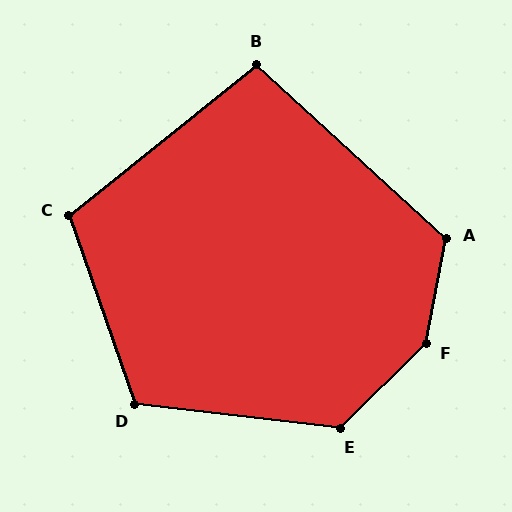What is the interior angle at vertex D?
Approximately 116 degrees (obtuse).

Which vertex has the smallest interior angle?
B, at approximately 99 degrees.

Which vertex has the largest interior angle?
F, at approximately 145 degrees.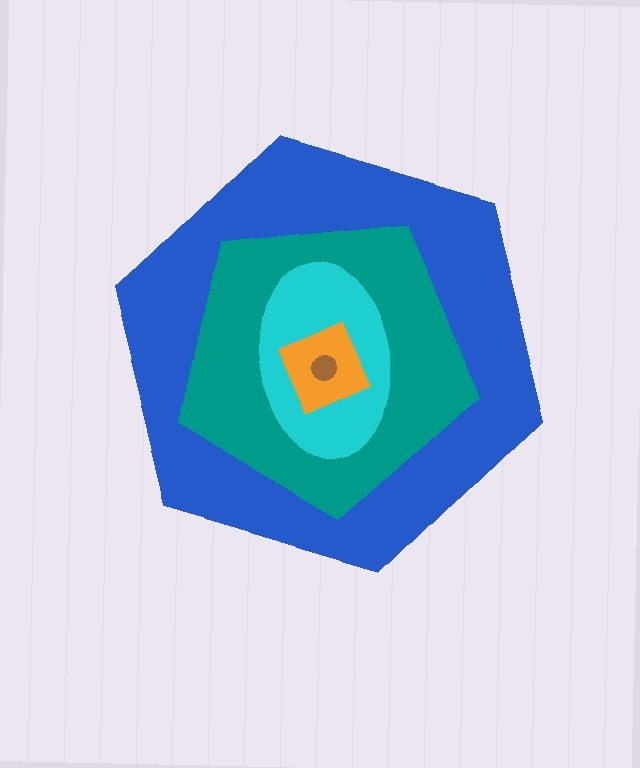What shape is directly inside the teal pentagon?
The cyan ellipse.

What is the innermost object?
The brown circle.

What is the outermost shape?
The blue hexagon.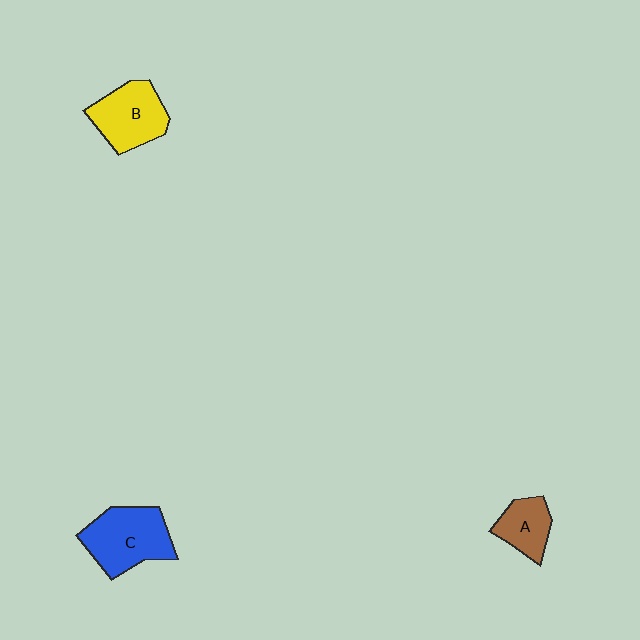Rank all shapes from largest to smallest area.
From largest to smallest: C (blue), B (yellow), A (brown).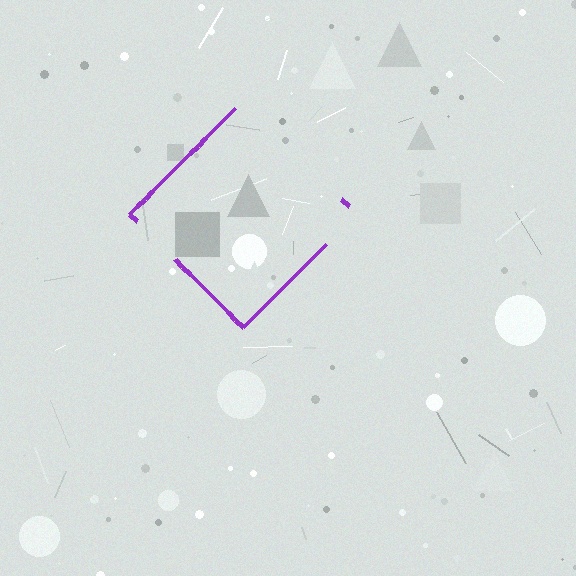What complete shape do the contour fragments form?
The contour fragments form a diamond.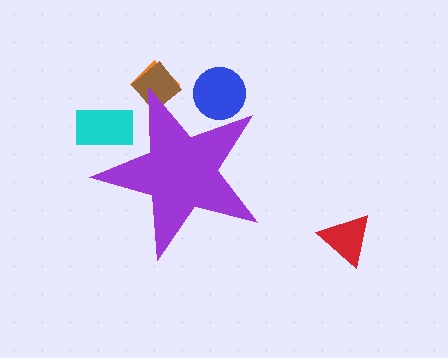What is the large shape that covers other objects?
A purple star.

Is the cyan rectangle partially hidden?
Yes, the cyan rectangle is partially hidden behind the purple star.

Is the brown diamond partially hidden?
Yes, the brown diamond is partially hidden behind the purple star.